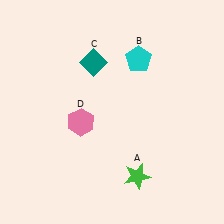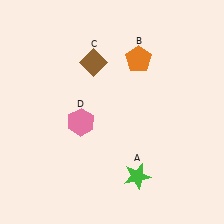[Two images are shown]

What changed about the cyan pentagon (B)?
In Image 1, B is cyan. In Image 2, it changed to orange.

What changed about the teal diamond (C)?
In Image 1, C is teal. In Image 2, it changed to brown.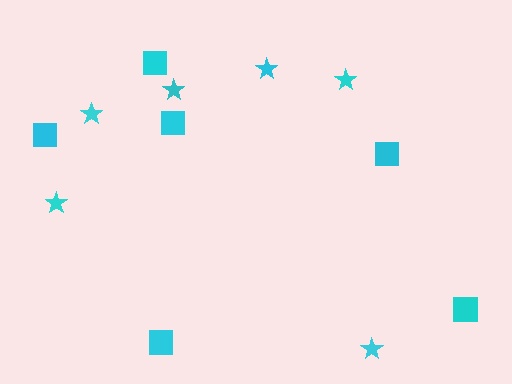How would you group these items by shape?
There are 2 groups: one group of stars (6) and one group of squares (6).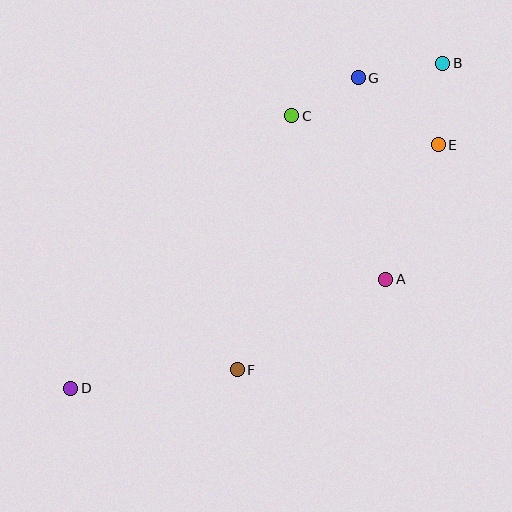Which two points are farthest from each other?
Points B and D are farthest from each other.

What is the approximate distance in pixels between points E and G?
The distance between E and G is approximately 104 pixels.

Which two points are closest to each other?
Points C and G are closest to each other.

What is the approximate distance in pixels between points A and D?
The distance between A and D is approximately 333 pixels.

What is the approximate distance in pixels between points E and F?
The distance between E and F is approximately 302 pixels.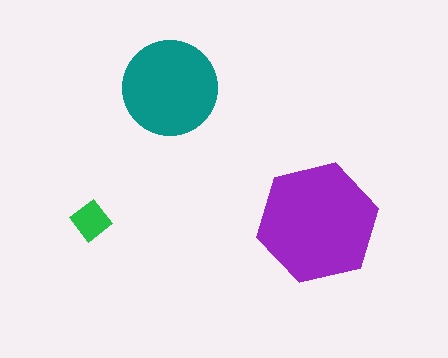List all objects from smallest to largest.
The green diamond, the teal circle, the purple hexagon.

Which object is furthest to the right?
The purple hexagon is rightmost.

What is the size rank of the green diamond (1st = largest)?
3rd.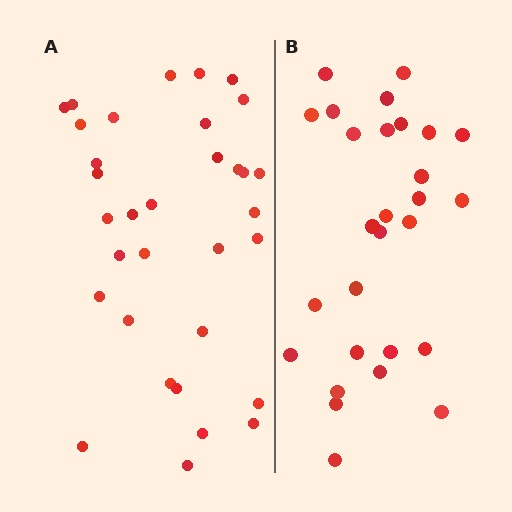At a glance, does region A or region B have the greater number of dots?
Region A (the left region) has more dots.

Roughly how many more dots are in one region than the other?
Region A has about 5 more dots than region B.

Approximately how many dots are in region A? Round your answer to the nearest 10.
About 30 dots. (The exact count is 33, which rounds to 30.)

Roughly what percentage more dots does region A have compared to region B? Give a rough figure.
About 20% more.